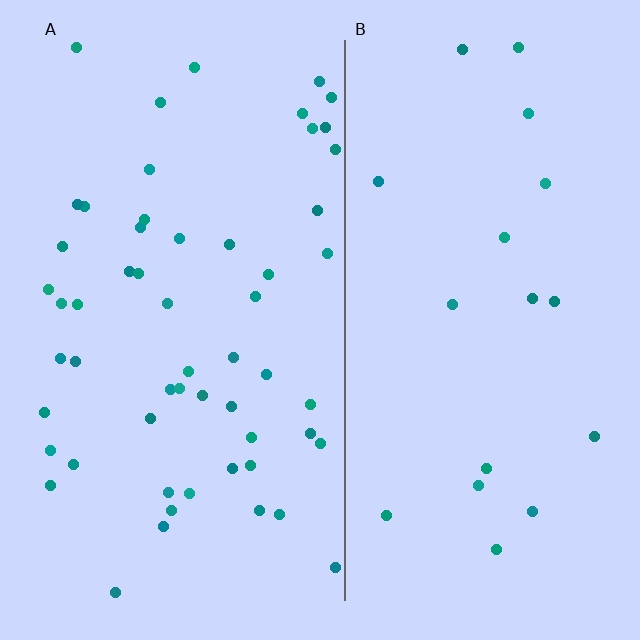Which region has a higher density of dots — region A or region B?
A (the left).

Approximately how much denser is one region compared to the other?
Approximately 3.1× — region A over region B.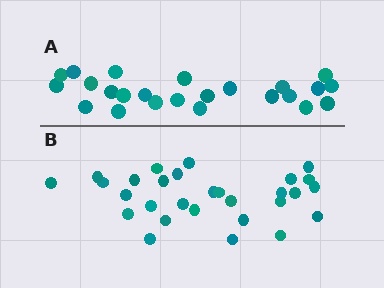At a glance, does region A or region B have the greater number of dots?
Region B (the bottom region) has more dots.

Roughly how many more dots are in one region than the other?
Region B has about 5 more dots than region A.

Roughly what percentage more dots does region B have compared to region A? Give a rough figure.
About 20% more.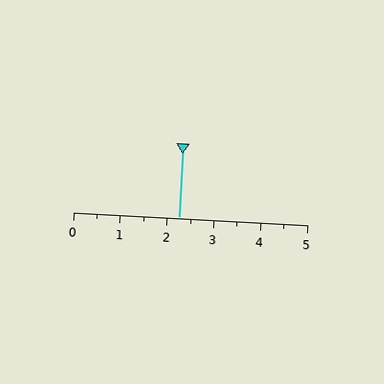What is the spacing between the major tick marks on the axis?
The major ticks are spaced 1 apart.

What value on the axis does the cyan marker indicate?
The marker indicates approximately 2.2.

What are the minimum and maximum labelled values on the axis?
The axis runs from 0 to 5.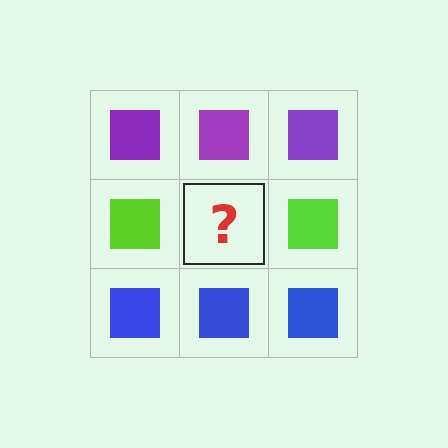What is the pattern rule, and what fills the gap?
The rule is that each row has a consistent color. The gap should be filled with a lime square.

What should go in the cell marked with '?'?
The missing cell should contain a lime square.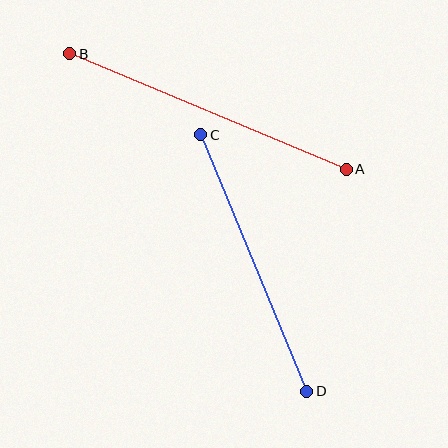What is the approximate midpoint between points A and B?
The midpoint is at approximately (208, 111) pixels.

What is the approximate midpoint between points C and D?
The midpoint is at approximately (254, 263) pixels.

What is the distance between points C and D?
The distance is approximately 278 pixels.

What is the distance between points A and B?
The distance is approximately 300 pixels.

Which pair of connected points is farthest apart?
Points A and B are farthest apart.